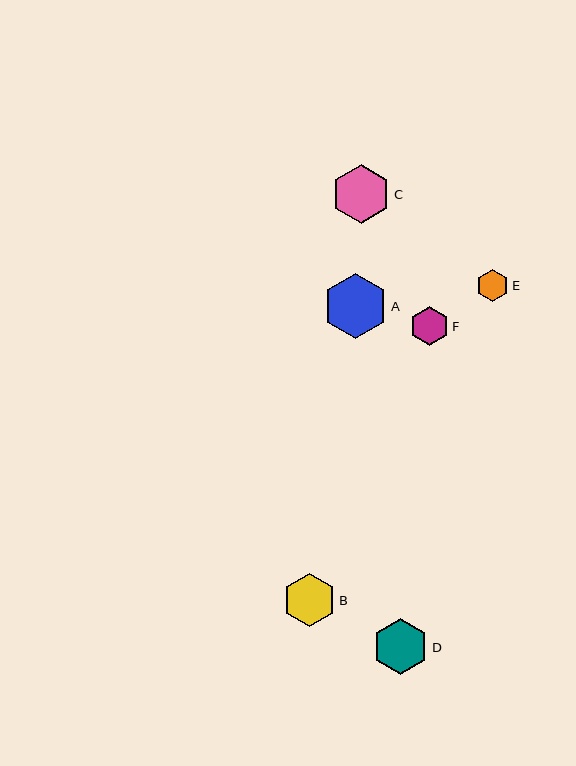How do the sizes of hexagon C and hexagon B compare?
Hexagon C and hexagon B are approximately the same size.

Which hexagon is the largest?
Hexagon A is the largest with a size of approximately 65 pixels.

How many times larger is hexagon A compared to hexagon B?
Hexagon A is approximately 1.2 times the size of hexagon B.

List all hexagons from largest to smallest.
From largest to smallest: A, C, D, B, F, E.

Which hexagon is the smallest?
Hexagon E is the smallest with a size of approximately 32 pixels.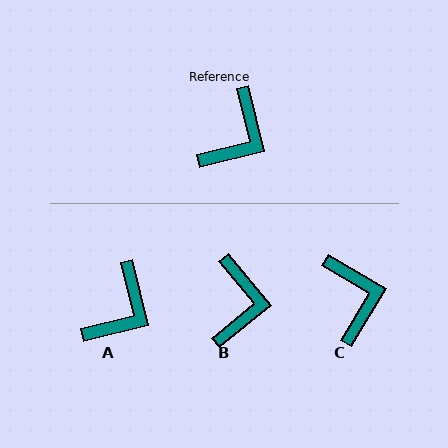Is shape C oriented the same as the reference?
No, it is off by about 46 degrees.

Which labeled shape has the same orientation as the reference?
A.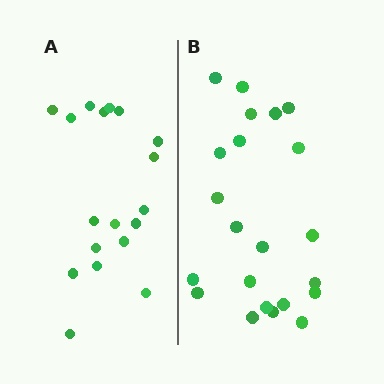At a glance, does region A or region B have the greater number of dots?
Region B (the right region) has more dots.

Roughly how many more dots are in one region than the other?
Region B has about 4 more dots than region A.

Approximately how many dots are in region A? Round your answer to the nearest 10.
About 20 dots. (The exact count is 18, which rounds to 20.)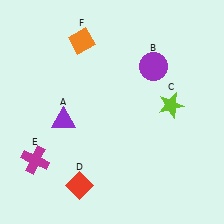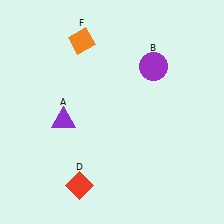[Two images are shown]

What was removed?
The magenta cross (E), the lime star (C) were removed in Image 2.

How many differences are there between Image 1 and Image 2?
There are 2 differences between the two images.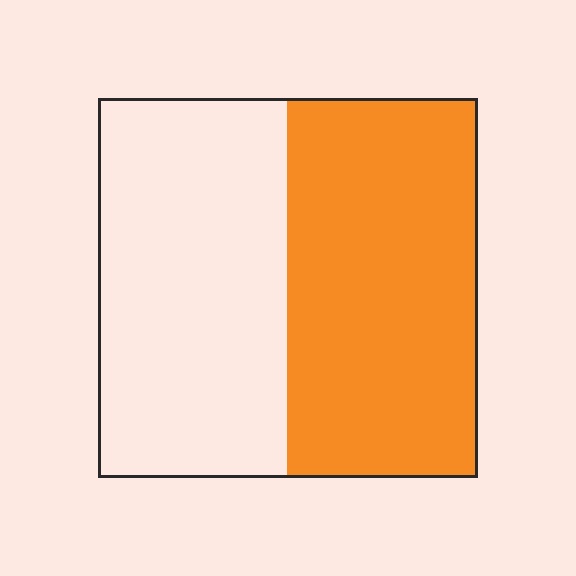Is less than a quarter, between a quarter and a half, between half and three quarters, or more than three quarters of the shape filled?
Between half and three quarters.